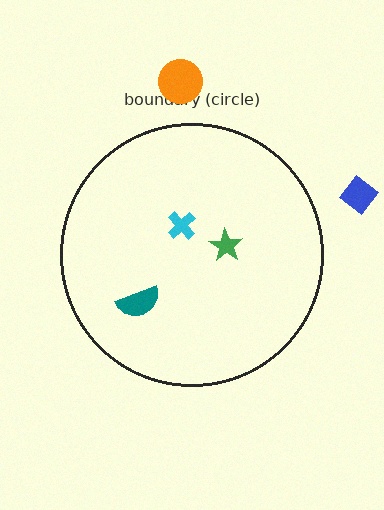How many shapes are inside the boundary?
3 inside, 2 outside.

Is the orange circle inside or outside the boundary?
Outside.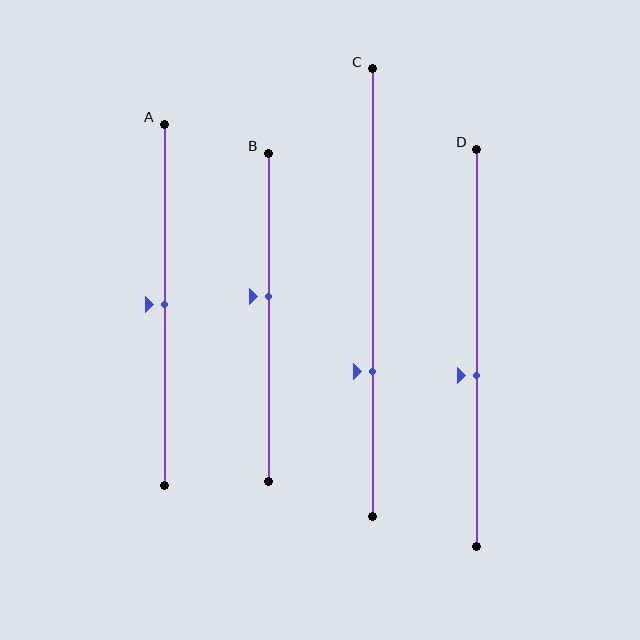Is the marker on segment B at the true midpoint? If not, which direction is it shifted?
No, the marker on segment B is shifted upward by about 7% of the segment length.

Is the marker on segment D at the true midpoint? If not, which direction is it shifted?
No, the marker on segment D is shifted downward by about 7% of the segment length.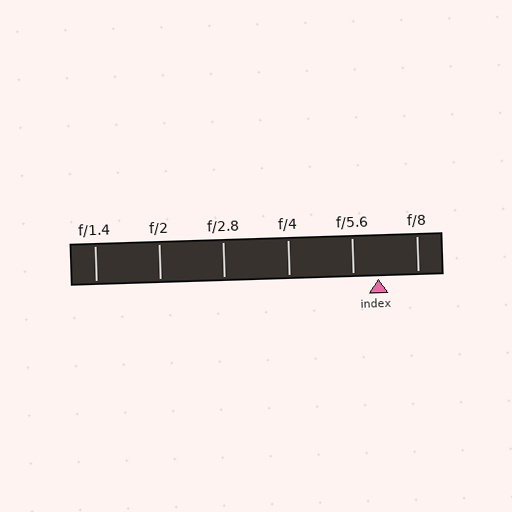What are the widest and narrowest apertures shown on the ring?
The widest aperture shown is f/1.4 and the narrowest is f/8.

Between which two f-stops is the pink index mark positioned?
The index mark is between f/5.6 and f/8.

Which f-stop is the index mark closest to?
The index mark is closest to f/5.6.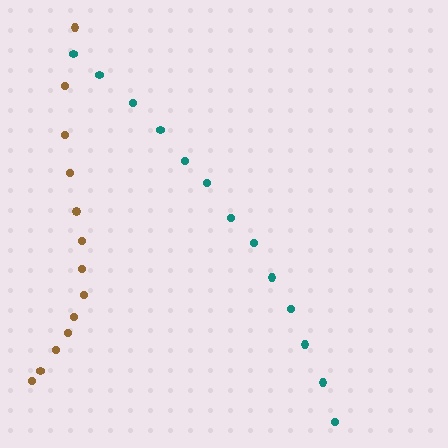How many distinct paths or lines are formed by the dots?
There are 2 distinct paths.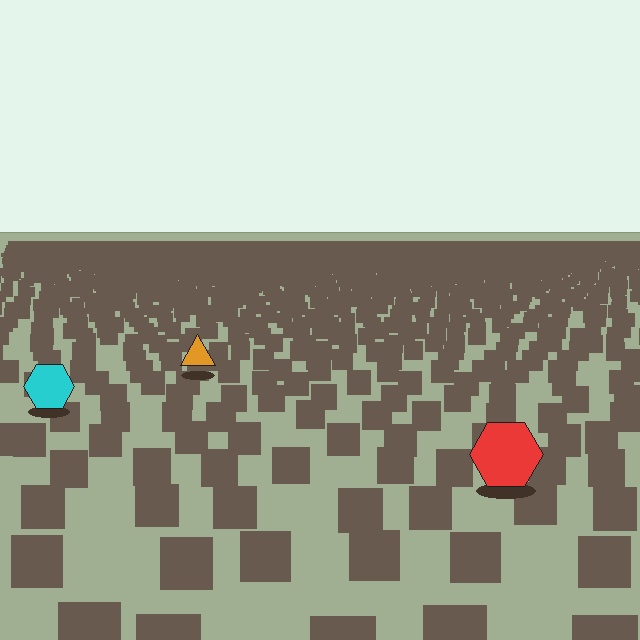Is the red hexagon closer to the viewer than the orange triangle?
Yes. The red hexagon is closer — you can tell from the texture gradient: the ground texture is coarser near it.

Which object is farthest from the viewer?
The orange triangle is farthest from the viewer. It appears smaller and the ground texture around it is denser.